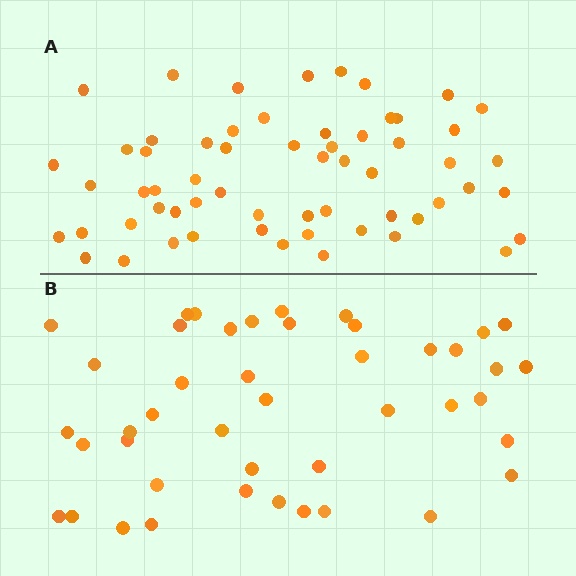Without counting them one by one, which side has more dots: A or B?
Region A (the top region) has more dots.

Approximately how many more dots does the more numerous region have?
Region A has approximately 15 more dots than region B.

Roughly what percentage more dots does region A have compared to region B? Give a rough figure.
About 35% more.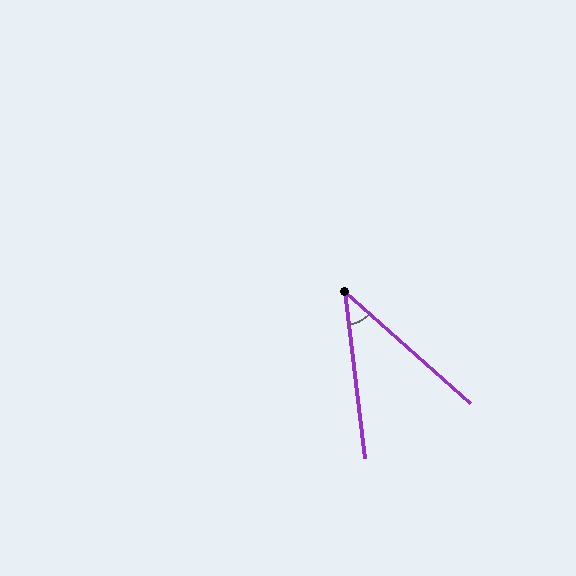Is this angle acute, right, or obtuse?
It is acute.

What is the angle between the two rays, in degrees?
Approximately 41 degrees.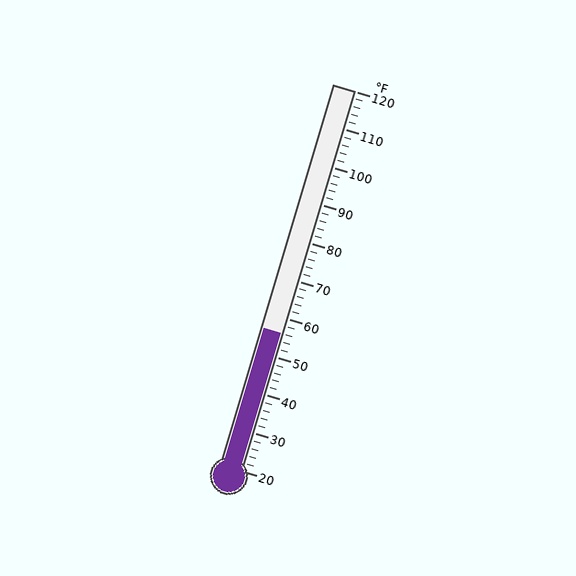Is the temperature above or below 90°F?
The temperature is below 90°F.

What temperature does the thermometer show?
The thermometer shows approximately 56°F.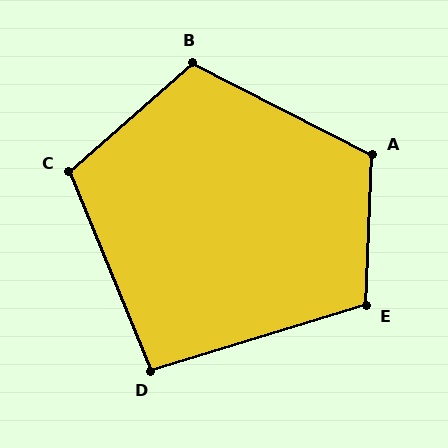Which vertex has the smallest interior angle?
D, at approximately 96 degrees.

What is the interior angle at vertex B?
Approximately 112 degrees (obtuse).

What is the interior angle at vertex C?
Approximately 109 degrees (obtuse).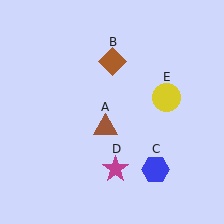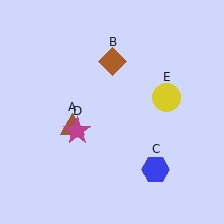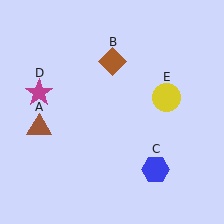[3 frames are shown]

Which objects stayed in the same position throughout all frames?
Brown diamond (object B) and blue hexagon (object C) and yellow circle (object E) remained stationary.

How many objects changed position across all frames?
2 objects changed position: brown triangle (object A), magenta star (object D).